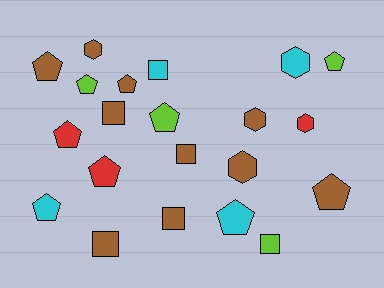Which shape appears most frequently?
Pentagon, with 10 objects.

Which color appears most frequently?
Brown, with 10 objects.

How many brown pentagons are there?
There are 3 brown pentagons.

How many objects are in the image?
There are 21 objects.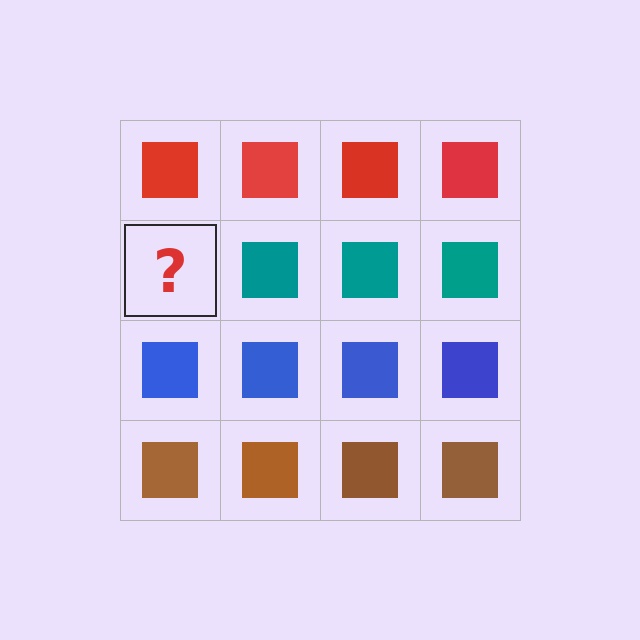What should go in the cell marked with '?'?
The missing cell should contain a teal square.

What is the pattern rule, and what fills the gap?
The rule is that each row has a consistent color. The gap should be filled with a teal square.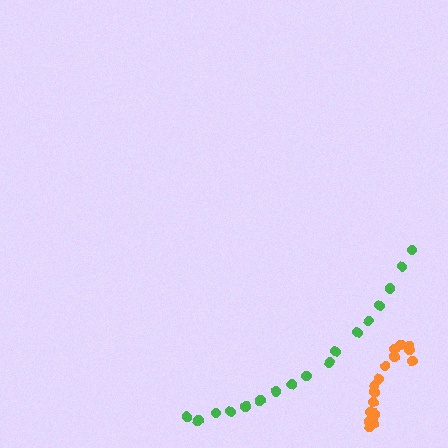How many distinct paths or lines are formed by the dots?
There are 2 distinct paths.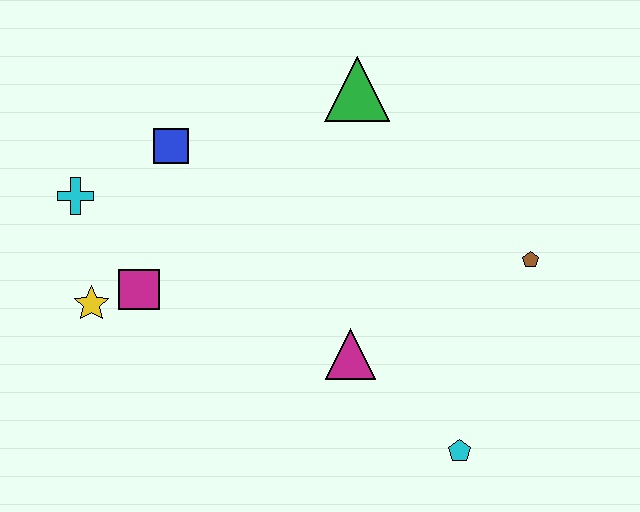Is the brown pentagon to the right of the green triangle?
Yes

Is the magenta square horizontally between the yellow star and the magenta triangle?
Yes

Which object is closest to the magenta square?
The yellow star is closest to the magenta square.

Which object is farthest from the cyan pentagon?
The cyan cross is farthest from the cyan pentagon.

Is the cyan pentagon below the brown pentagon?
Yes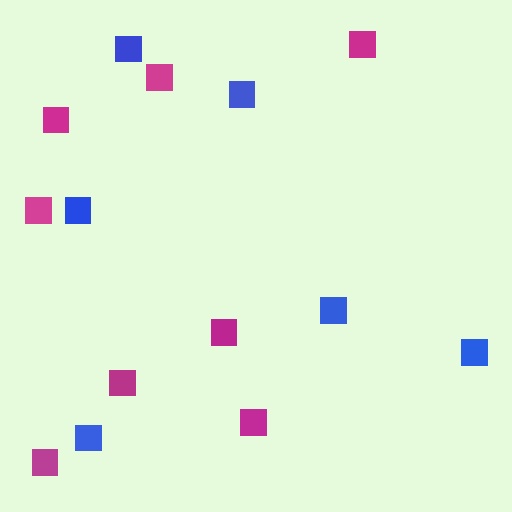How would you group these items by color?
There are 2 groups: one group of magenta squares (8) and one group of blue squares (6).